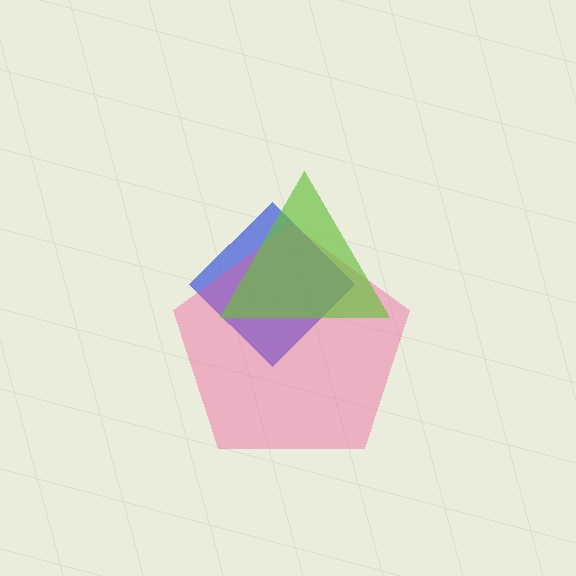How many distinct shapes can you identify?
There are 3 distinct shapes: a blue diamond, a pink pentagon, a lime triangle.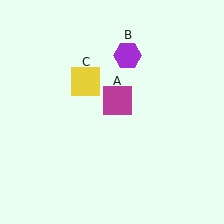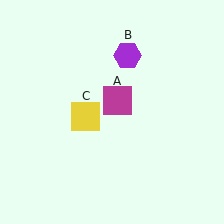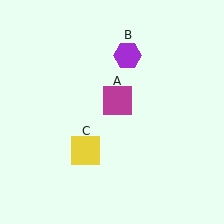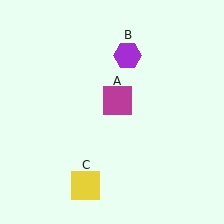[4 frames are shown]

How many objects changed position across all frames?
1 object changed position: yellow square (object C).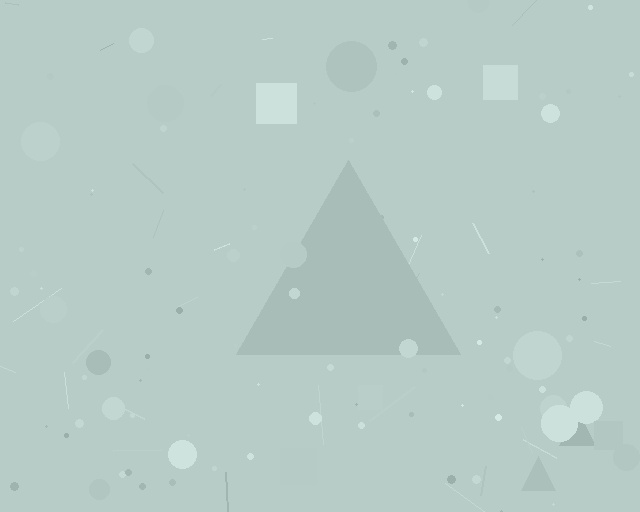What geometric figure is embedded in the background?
A triangle is embedded in the background.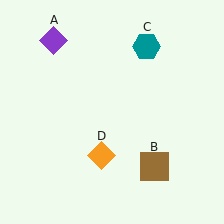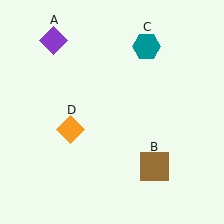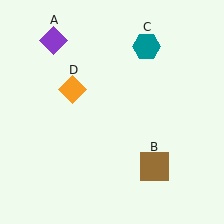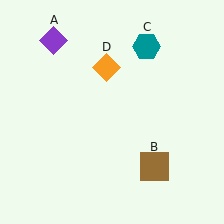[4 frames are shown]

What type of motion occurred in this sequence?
The orange diamond (object D) rotated clockwise around the center of the scene.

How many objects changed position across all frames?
1 object changed position: orange diamond (object D).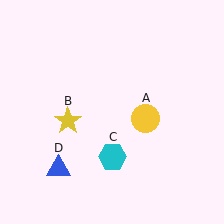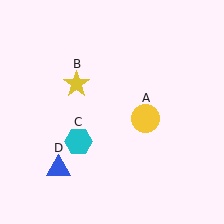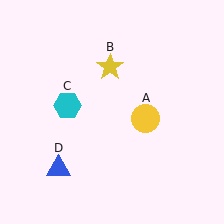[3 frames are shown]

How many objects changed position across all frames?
2 objects changed position: yellow star (object B), cyan hexagon (object C).